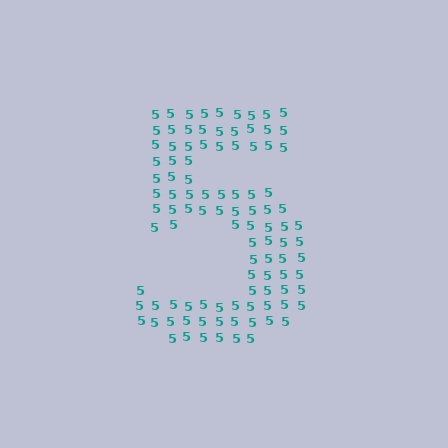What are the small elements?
The small elements are digit 5's.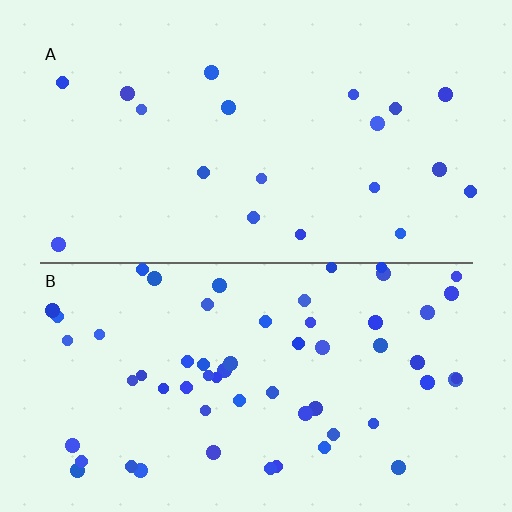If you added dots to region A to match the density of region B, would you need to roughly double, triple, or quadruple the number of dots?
Approximately triple.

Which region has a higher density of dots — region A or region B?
B (the bottom).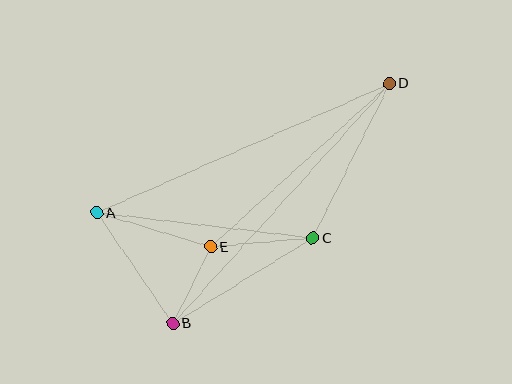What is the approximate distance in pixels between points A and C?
The distance between A and C is approximately 218 pixels.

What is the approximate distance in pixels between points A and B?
The distance between A and B is approximately 134 pixels.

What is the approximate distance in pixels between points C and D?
The distance between C and D is approximately 173 pixels.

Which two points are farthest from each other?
Points B and D are farthest from each other.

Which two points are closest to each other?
Points B and E are closest to each other.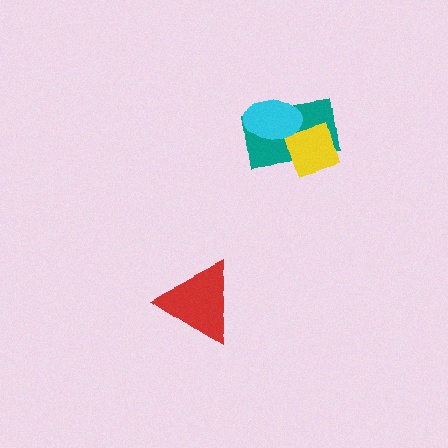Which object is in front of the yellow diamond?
The cyan ellipse is in front of the yellow diamond.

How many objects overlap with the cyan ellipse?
2 objects overlap with the cyan ellipse.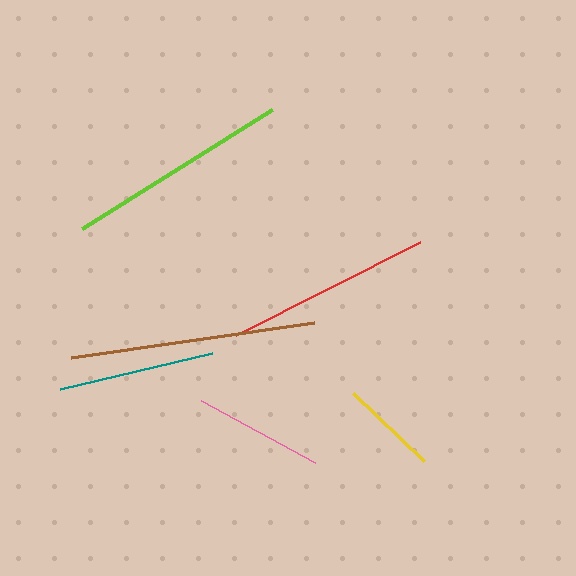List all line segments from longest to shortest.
From longest to shortest: brown, lime, red, teal, pink, yellow.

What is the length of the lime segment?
The lime segment is approximately 224 pixels long.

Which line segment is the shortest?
The yellow line is the shortest at approximately 98 pixels.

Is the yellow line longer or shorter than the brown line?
The brown line is longer than the yellow line.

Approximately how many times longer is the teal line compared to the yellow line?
The teal line is approximately 1.6 times the length of the yellow line.